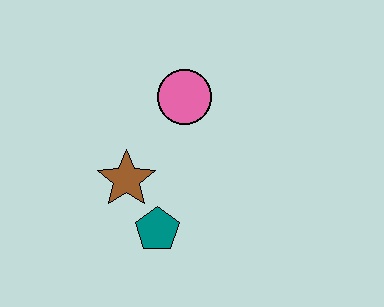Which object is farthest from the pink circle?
The teal pentagon is farthest from the pink circle.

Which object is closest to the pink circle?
The brown star is closest to the pink circle.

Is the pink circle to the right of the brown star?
Yes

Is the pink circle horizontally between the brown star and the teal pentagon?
No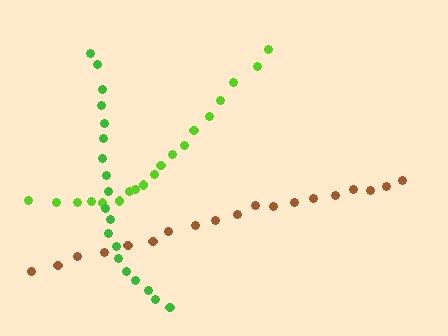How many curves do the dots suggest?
There are 3 distinct paths.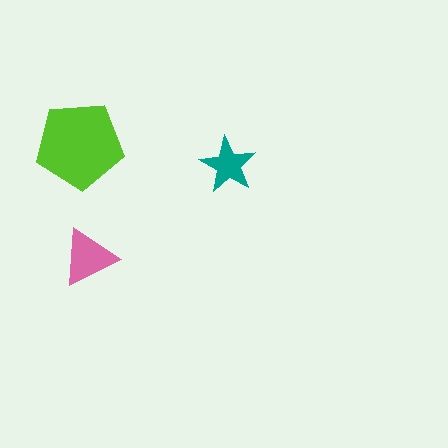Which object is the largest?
The lime pentagon.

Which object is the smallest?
The teal star.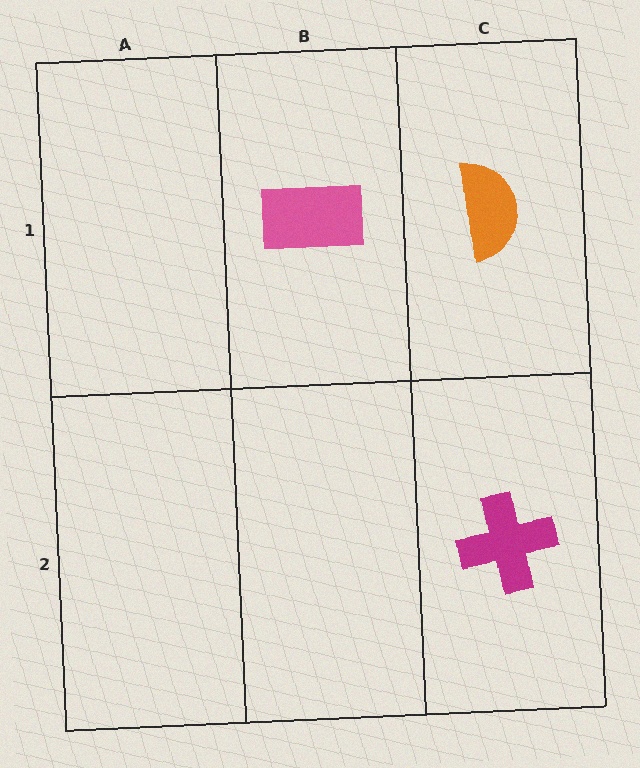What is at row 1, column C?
An orange semicircle.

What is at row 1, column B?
A pink rectangle.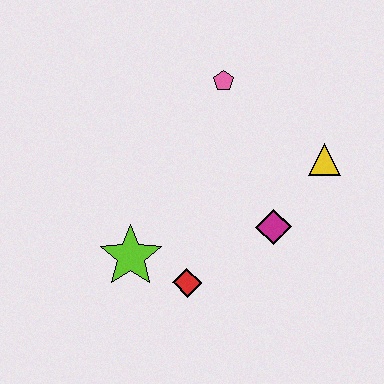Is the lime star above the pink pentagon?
No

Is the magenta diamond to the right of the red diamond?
Yes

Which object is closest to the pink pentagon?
The yellow triangle is closest to the pink pentagon.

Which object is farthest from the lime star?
The yellow triangle is farthest from the lime star.